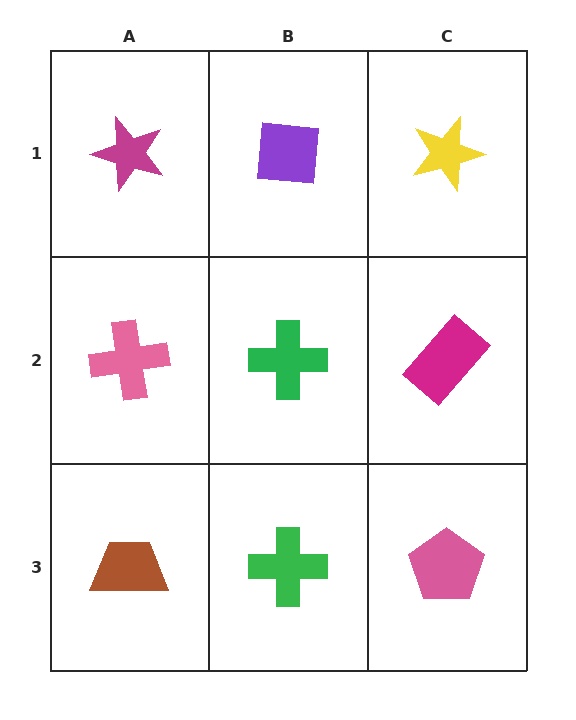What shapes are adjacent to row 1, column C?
A magenta rectangle (row 2, column C), a purple square (row 1, column B).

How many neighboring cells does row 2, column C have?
3.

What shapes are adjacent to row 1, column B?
A green cross (row 2, column B), a magenta star (row 1, column A), a yellow star (row 1, column C).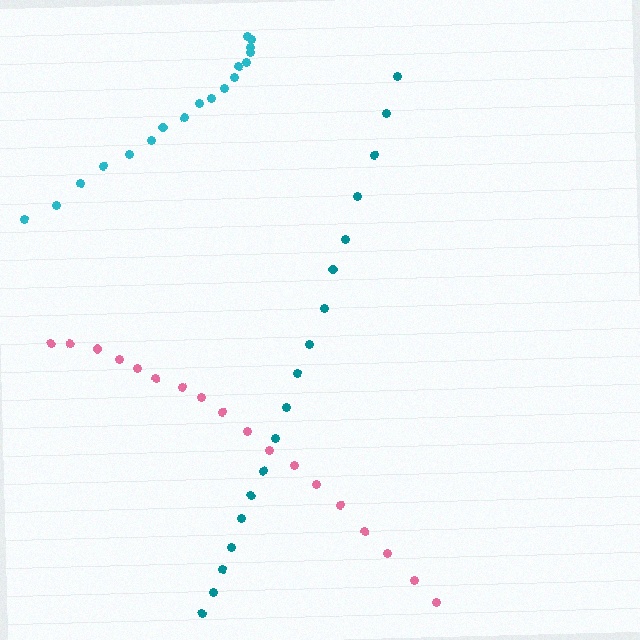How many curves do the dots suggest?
There are 3 distinct paths.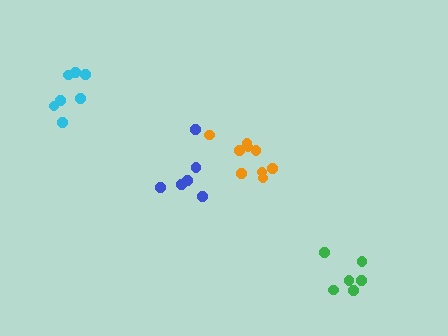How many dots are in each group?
Group 1: 7 dots, Group 2: 6 dots, Group 3: 9 dots, Group 4: 6 dots (28 total).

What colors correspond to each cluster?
The clusters are colored: cyan, blue, orange, green.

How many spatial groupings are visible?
There are 4 spatial groupings.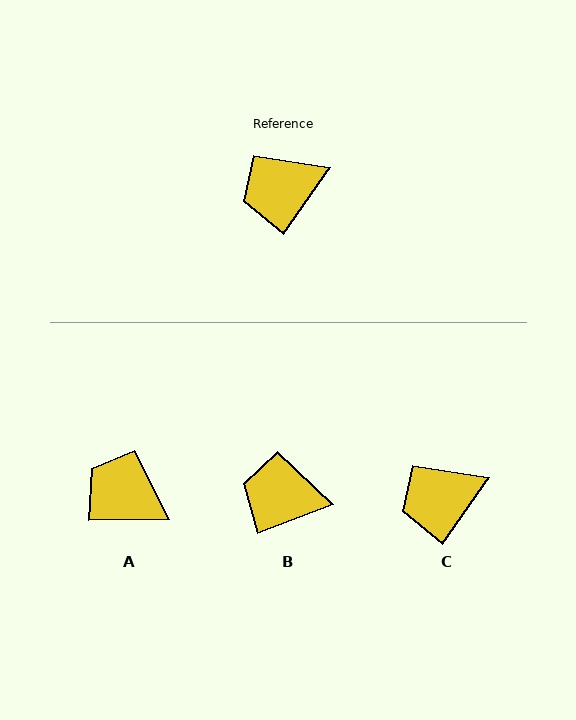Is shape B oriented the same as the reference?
No, it is off by about 34 degrees.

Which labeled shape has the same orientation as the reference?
C.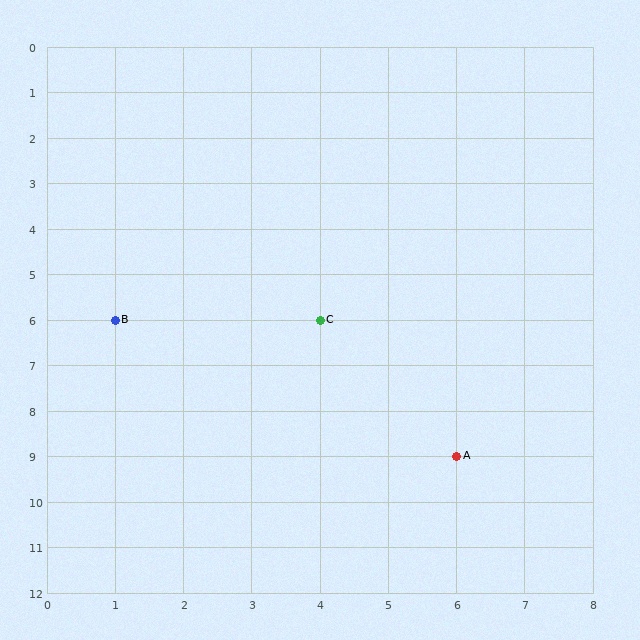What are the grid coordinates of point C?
Point C is at grid coordinates (4, 6).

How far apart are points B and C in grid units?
Points B and C are 3 columns apart.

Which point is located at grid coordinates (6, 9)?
Point A is at (6, 9).